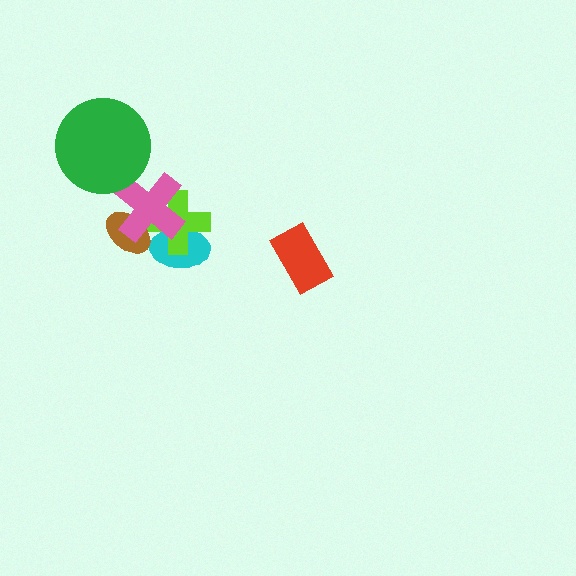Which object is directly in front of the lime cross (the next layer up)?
The brown ellipse is directly in front of the lime cross.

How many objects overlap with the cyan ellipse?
2 objects overlap with the cyan ellipse.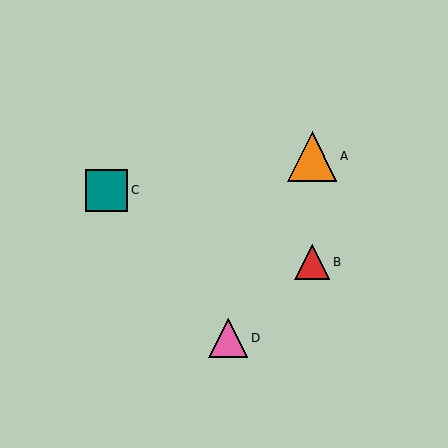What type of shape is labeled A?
Shape A is an orange triangle.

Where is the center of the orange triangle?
The center of the orange triangle is at (312, 156).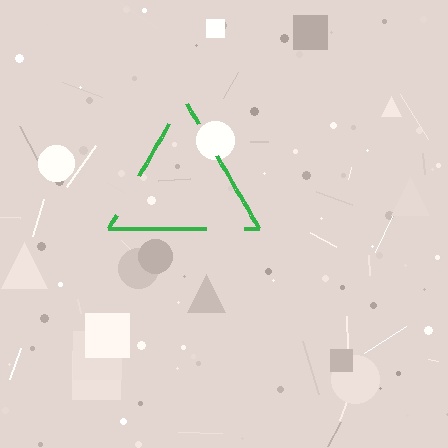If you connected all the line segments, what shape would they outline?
They would outline a triangle.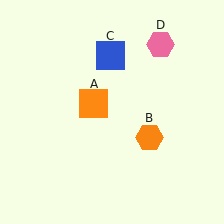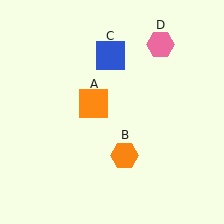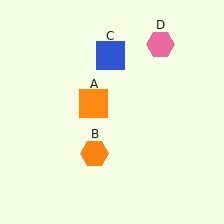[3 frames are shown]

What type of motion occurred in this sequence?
The orange hexagon (object B) rotated clockwise around the center of the scene.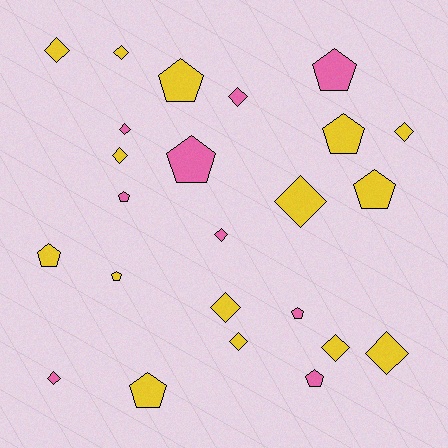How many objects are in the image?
There are 24 objects.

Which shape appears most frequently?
Diamond, with 13 objects.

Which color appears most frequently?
Yellow, with 15 objects.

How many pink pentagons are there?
There are 5 pink pentagons.